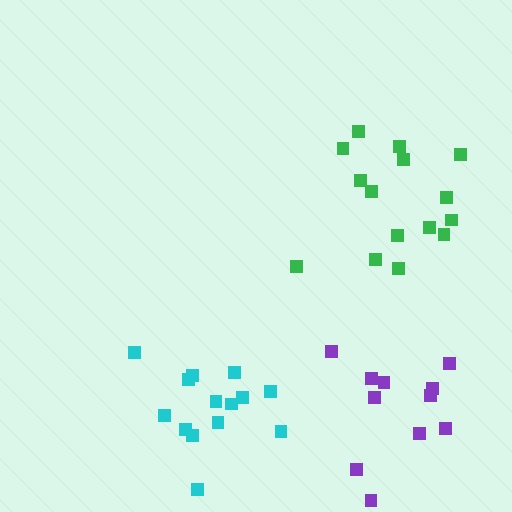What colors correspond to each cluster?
The clusters are colored: cyan, purple, green.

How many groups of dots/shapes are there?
There are 3 groups.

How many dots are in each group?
Group 1: 14 dots, Group 2: 11 dots, Group 3: 15 dots (40 total).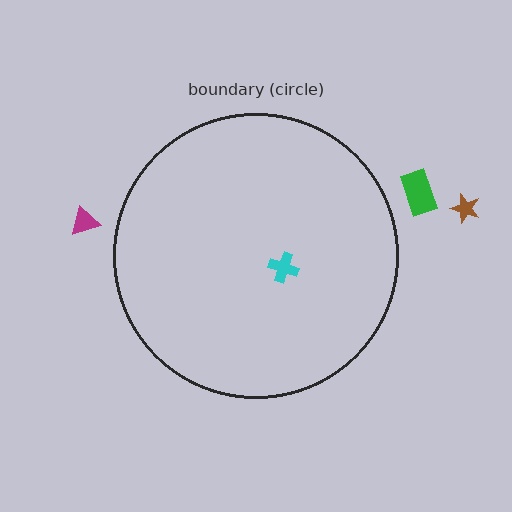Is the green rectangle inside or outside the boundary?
Outside.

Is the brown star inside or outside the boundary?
Outside.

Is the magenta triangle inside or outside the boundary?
Outside.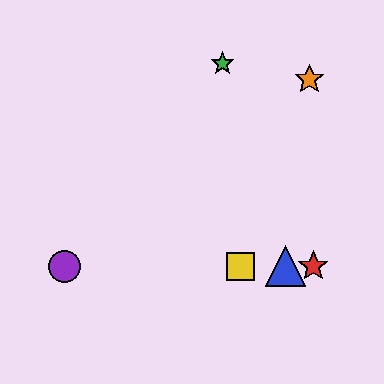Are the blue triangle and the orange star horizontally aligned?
No, the blue triangle is at y≈266 and the orange star is at y≈79.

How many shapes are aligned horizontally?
4 shapes (the red star, the blue triangle, the yellow square, the purple circle) are aligned horizontally.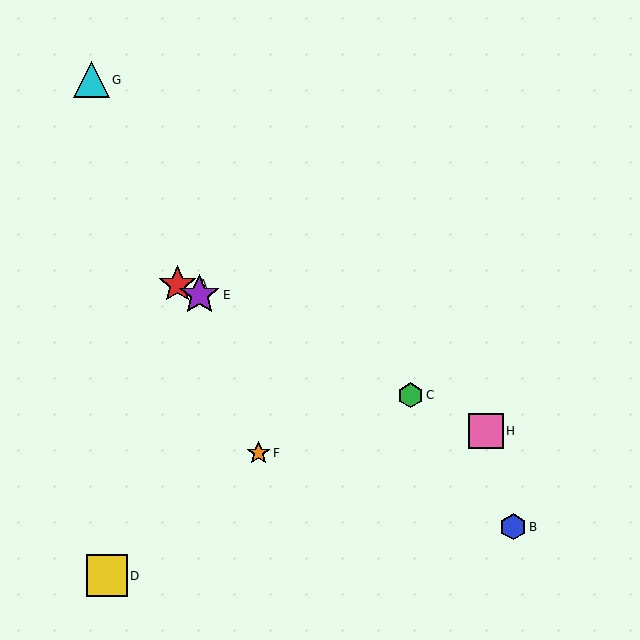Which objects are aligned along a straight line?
Objects A, C, E, H are aligned along a straight line.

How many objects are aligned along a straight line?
4 objects (A, C, E, H) are aligned along a straight line.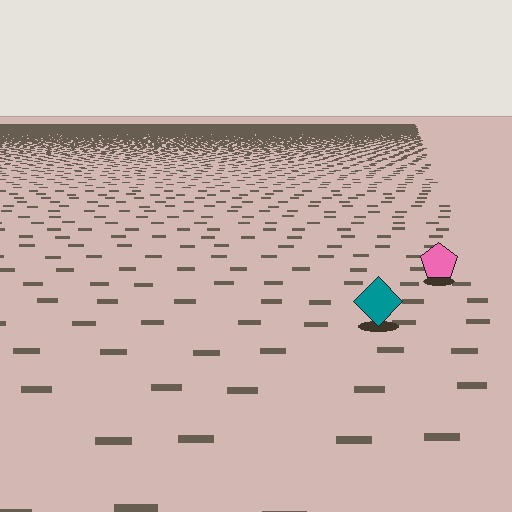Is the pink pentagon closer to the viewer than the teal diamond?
No. The teal diamond is closer — you can tell from the texture gradient: the ground texture is coarser near it.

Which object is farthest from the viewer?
The pink pentagon is farthest from the viewer. It appears smaller and the ground texture around it is denser.